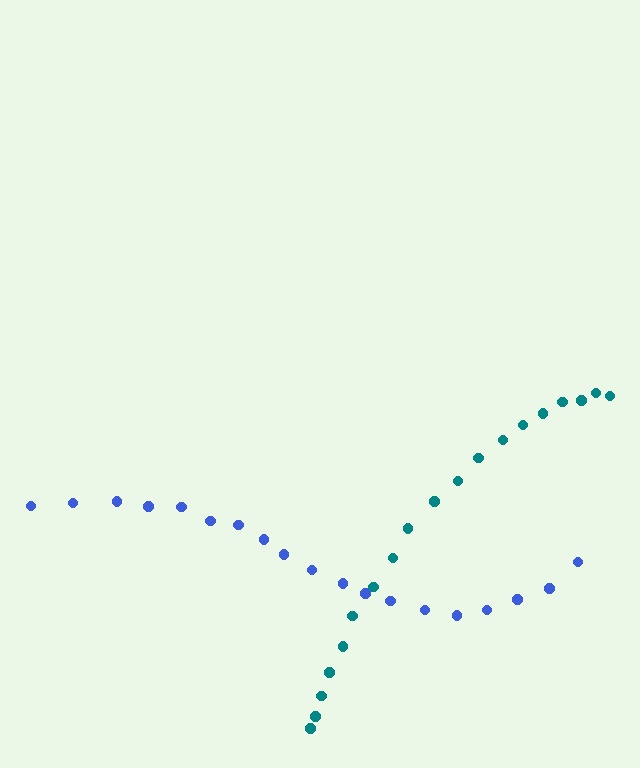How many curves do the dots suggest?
There are 2 distinct paths.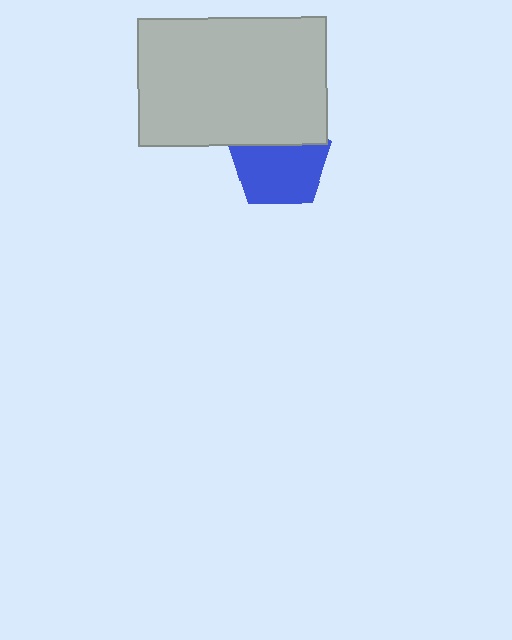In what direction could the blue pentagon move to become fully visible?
The blue pentagon could move down. That would shift it out from behind the light gray rectangle entirely.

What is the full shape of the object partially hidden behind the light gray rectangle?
The partially hidden object is a blue pentagon.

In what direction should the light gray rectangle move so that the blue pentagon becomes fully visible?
The light gray rectangle should move up. That is the shortest direction to clear the overlap and leave the blue pentagon fully visible.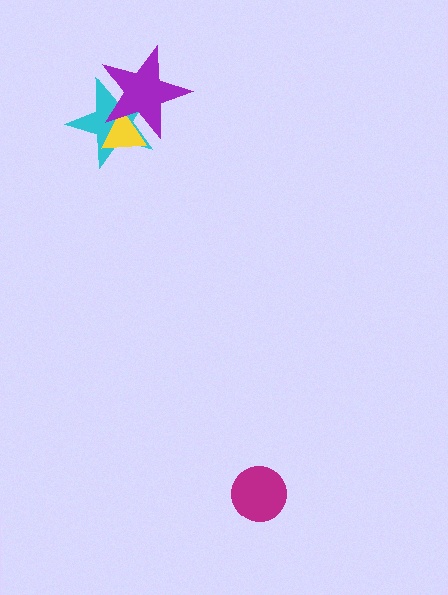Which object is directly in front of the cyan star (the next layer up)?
The yellow triangle is directly in front of the cyan star.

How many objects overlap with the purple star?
2 objects overlap with the purple star.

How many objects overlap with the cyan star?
2 objects overlap with the cyan star.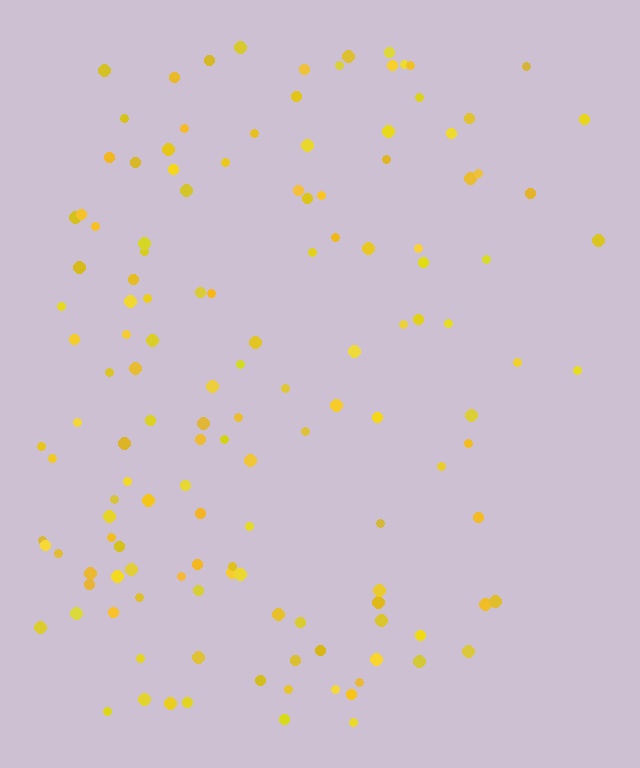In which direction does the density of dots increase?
From right to left, with the left side densest.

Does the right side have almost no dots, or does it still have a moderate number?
Still a moderate number, just noticeably fewer than the left.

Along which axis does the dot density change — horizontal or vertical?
Horizontal.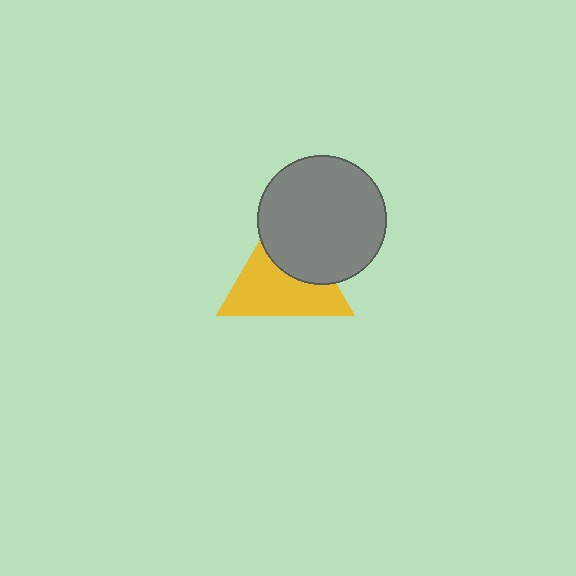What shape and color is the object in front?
The object in front is a gray circle.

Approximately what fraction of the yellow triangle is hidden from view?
Roughly 39% of the yellow triangle is hidden behind the gray circle.